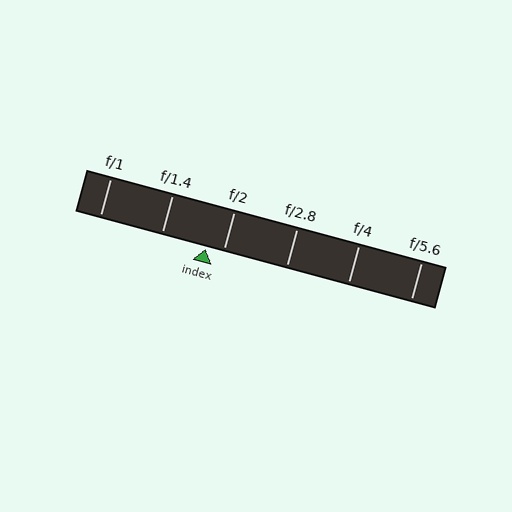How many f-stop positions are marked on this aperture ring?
There are 6 f-stop positions marked.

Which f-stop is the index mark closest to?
The index mark is closest to f/2.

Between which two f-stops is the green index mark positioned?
The index mark is between f/1.4 and f/2.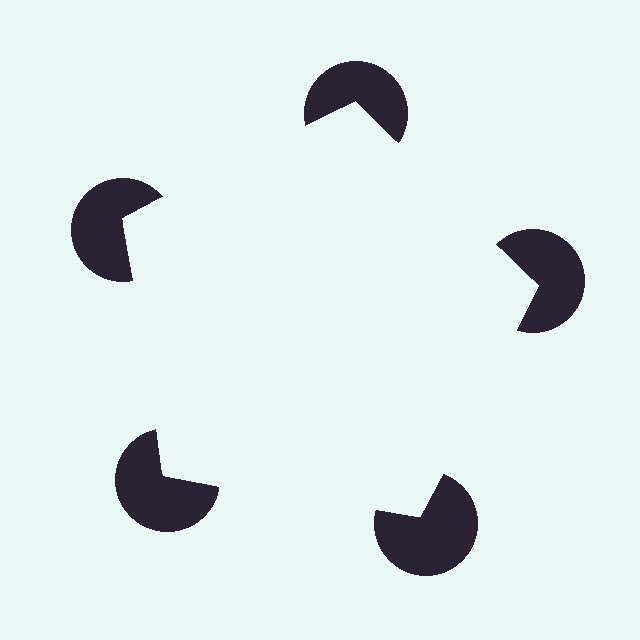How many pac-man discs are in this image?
There are 5 — one at each vertex of the illusory pentagon.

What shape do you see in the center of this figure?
An illusory pentagon — its edges are inferred from the aligned wedge cuts in the pac-man discs, not physically drawn.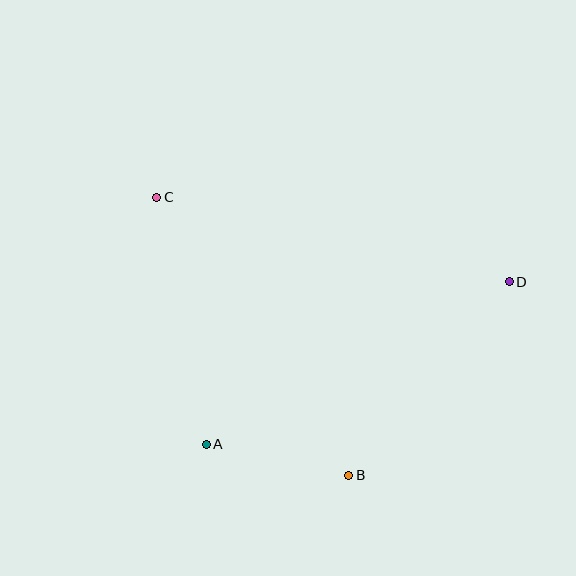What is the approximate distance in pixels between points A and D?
The distance between A and D is approximately 344 pixels.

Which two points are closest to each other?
Points A and B are closest to each other.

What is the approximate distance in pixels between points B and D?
The distance between B and D is approximately 252 pixels.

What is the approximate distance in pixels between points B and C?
The distance between B and C is approximately 338 pixels.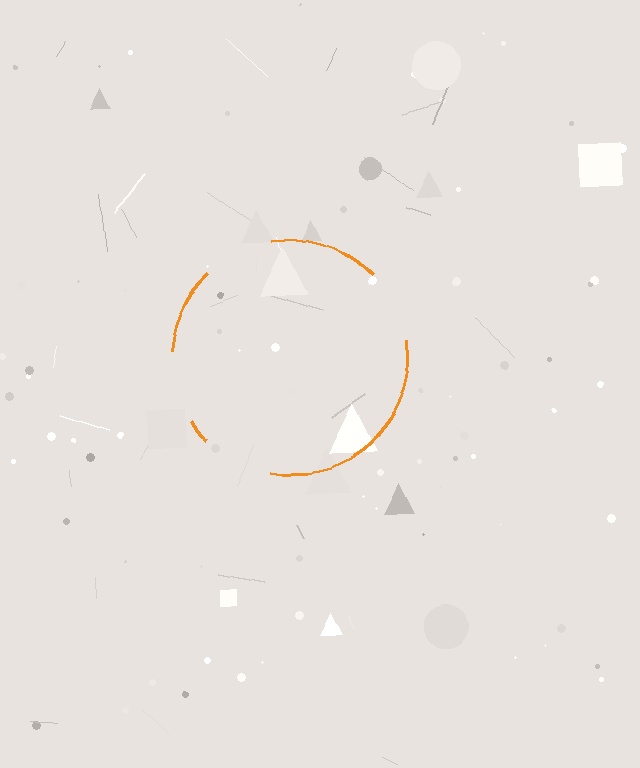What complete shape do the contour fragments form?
The contour fragments form a circle.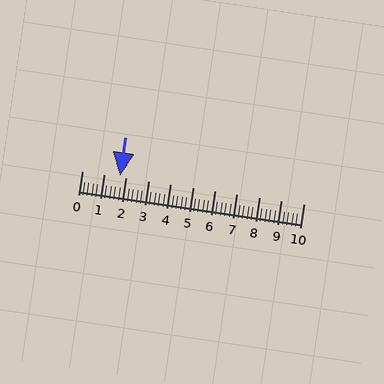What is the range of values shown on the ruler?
The ruler shows values from 0 to 10.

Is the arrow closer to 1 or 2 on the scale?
The arrow is closer to 2.